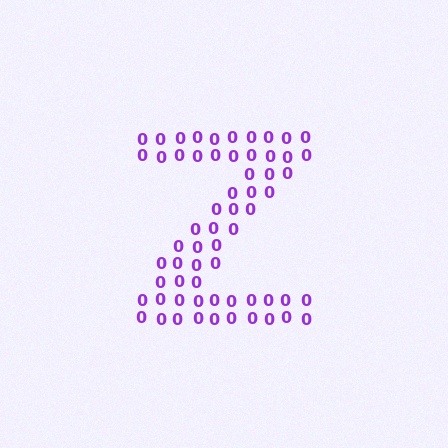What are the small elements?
The small elements are digit 0's.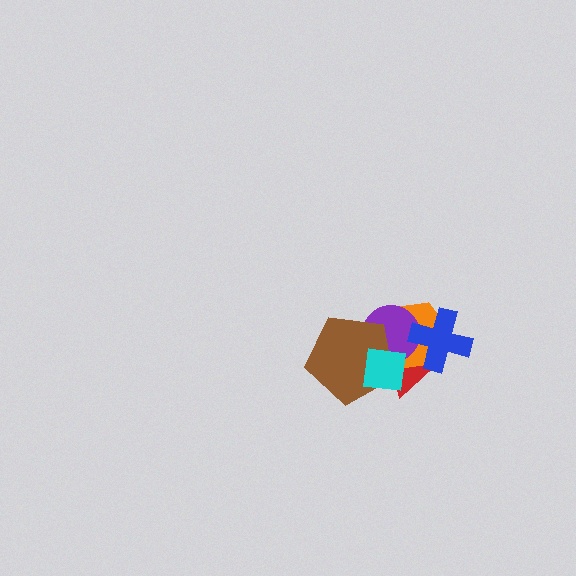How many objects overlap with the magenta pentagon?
6 objects overlap with the magenta pentagon.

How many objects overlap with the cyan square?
5 objects overlap with the cyan square.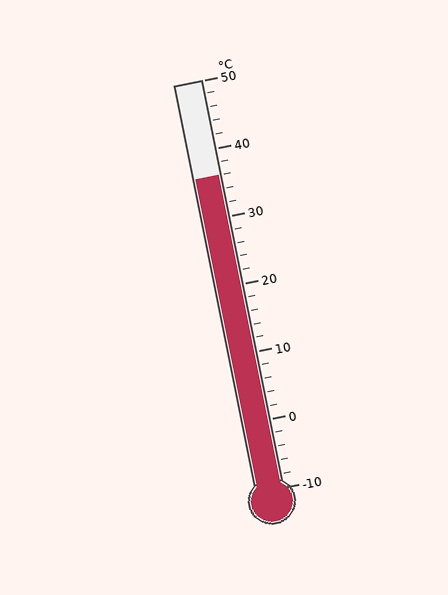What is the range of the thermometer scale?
The thermometer scale ranges from -10°C to 50°C.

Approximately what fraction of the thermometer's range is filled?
The thermometer is filled to approximately 75% of its range.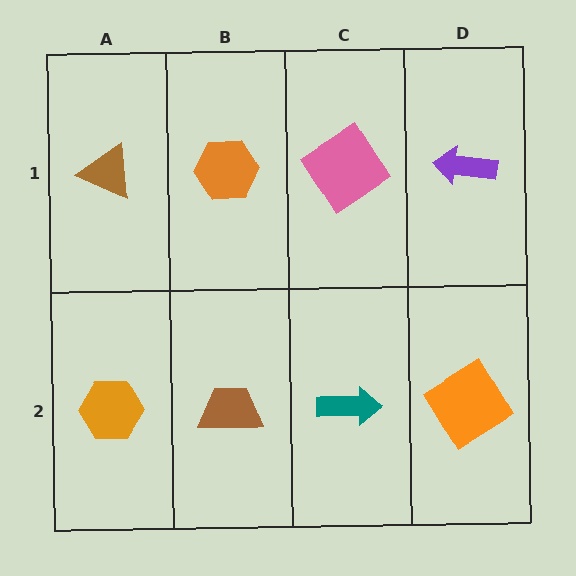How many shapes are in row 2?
4 shapes.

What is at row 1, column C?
A pink diamond.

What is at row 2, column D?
An orange diamond.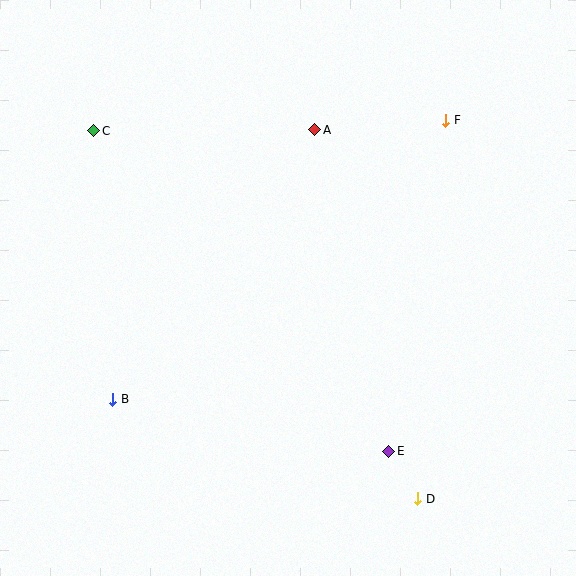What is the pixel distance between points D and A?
The distance between D and A is 383 pixels.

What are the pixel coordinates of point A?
Point A is at (315, 130).